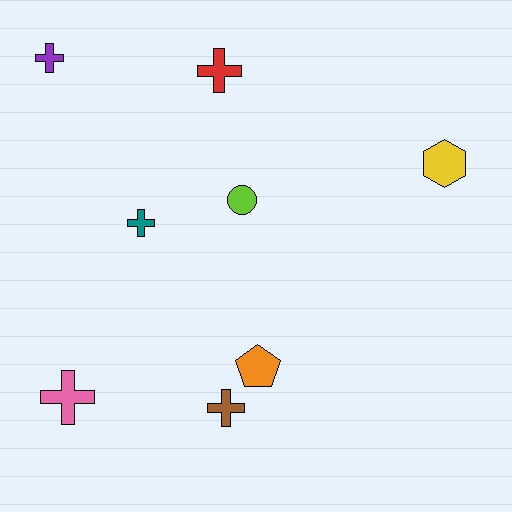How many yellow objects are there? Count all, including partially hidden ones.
There is 1 yellow object.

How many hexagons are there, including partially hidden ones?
There is 1 hexagon.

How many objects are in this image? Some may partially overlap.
There are 8 objects.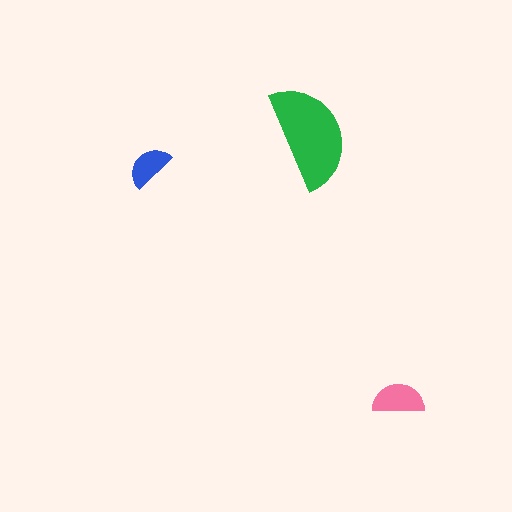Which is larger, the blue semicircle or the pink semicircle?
The pink one.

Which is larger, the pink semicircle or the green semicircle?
The green one.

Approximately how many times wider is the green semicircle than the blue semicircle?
About 2.5 times wider.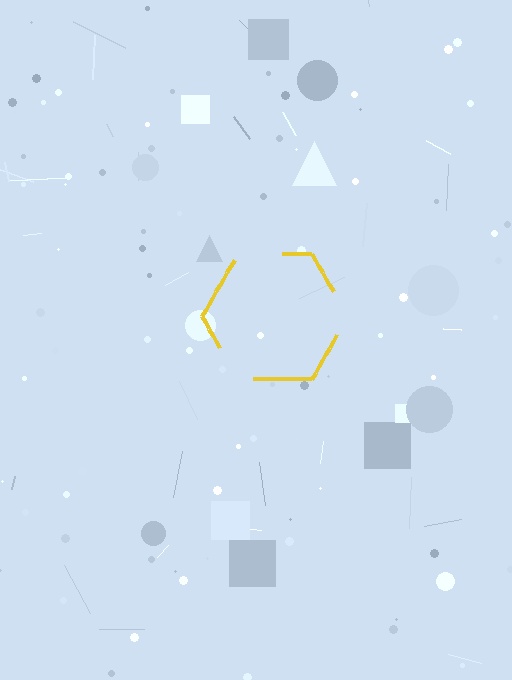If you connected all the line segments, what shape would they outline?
They would outline a hexagon.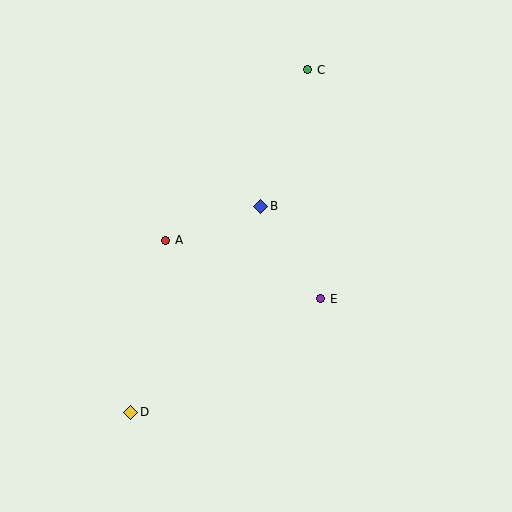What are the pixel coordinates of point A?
Point A is at (166, 240).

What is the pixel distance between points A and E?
The distance between A and E is 166 pixels.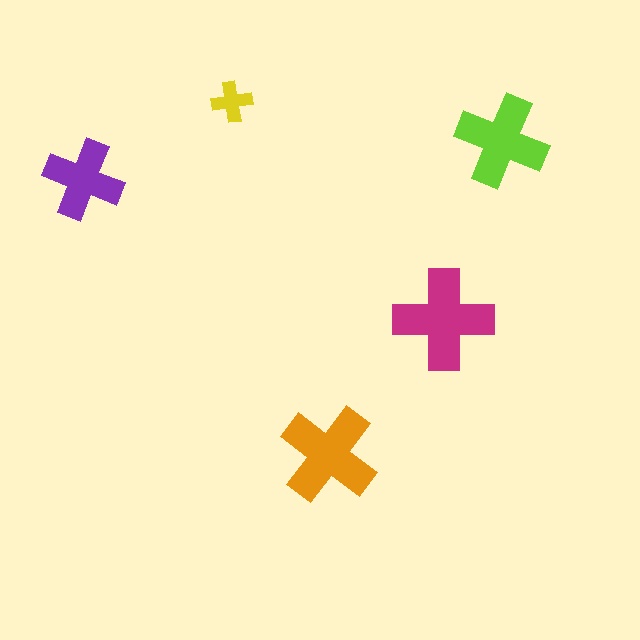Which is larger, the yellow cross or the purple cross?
The purple one.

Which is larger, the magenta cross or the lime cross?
The magenta one.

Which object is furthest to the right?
The lime cross is rightmost.